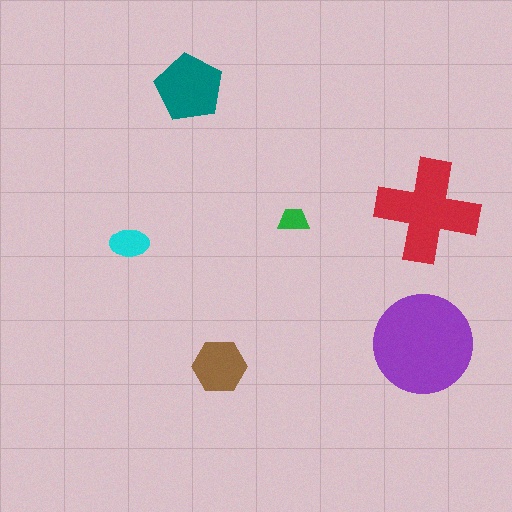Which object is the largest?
The purple circle.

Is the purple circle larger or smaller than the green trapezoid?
Larger.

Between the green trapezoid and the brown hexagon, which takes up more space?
The brown hexagon.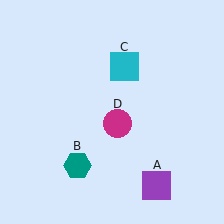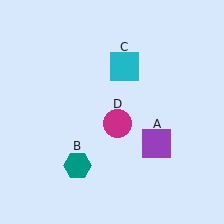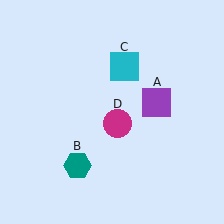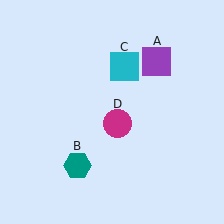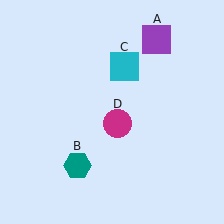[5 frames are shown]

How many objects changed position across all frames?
1 object changed position: purple square (object A).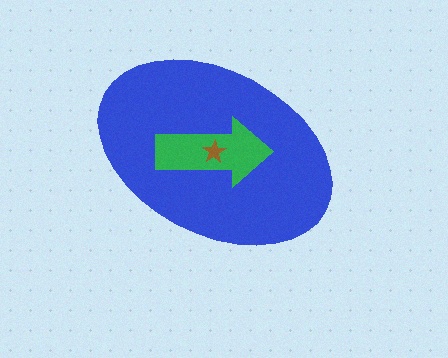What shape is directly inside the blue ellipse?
The green arrow.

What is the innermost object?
The brown star.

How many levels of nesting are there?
3.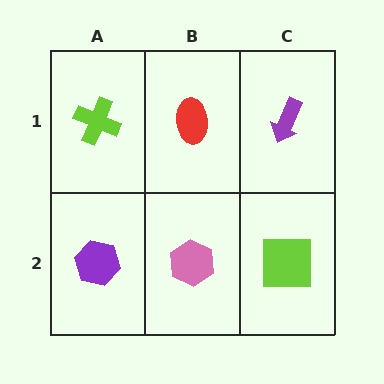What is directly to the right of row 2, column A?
A pink hexagon.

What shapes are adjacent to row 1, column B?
A pink hexagon (row 2, column B), a lime cross (row 1, column A), a purple arrow (row 1, column C).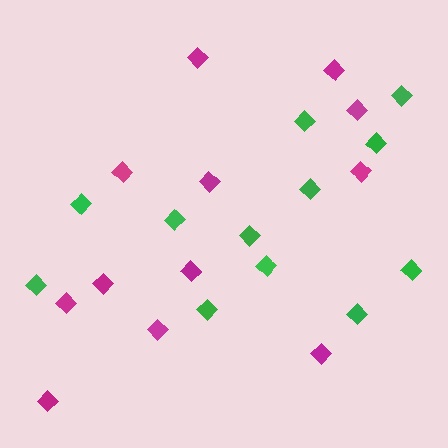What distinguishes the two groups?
There are 2 groups: one group of magenta diamonds (12) and one group of green diamonds (12).